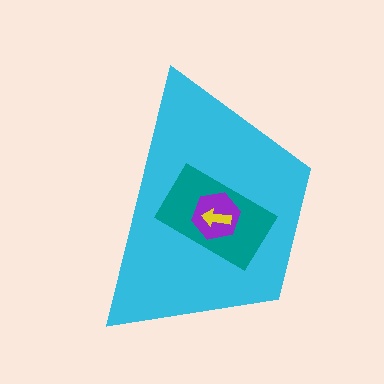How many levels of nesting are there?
4.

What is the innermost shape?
The yellow arrow.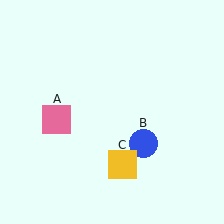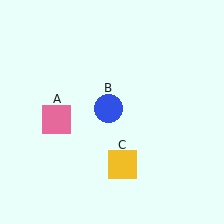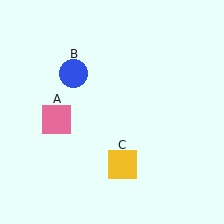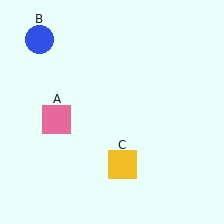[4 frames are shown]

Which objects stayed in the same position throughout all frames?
Pink square (object A) and yellow square (object C) remained stationary.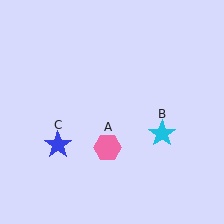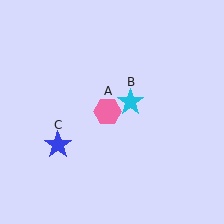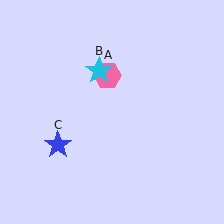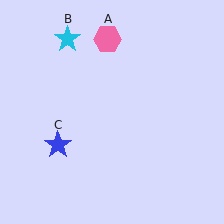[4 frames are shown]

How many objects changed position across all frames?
2 objects changed position: pink hexagon (object A), cyan star (object B).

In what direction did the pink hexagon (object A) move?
The pink hexagon (object A) moved up.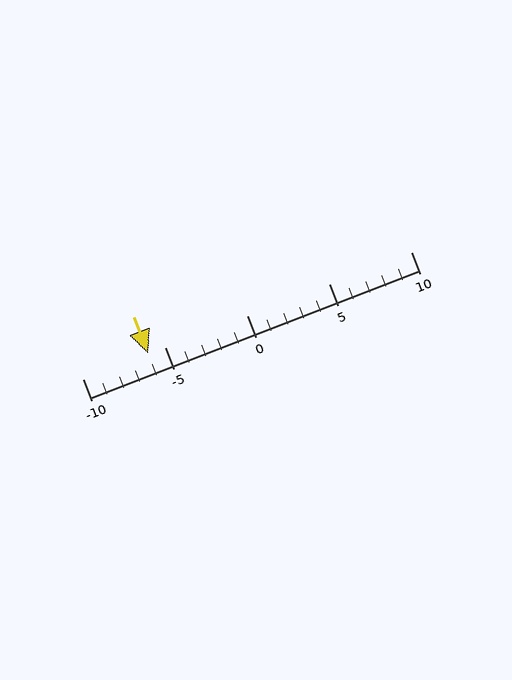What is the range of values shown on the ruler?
The ruler shows values from -10 to 10.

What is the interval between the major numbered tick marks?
The major tick marks are spaced 5 units apart.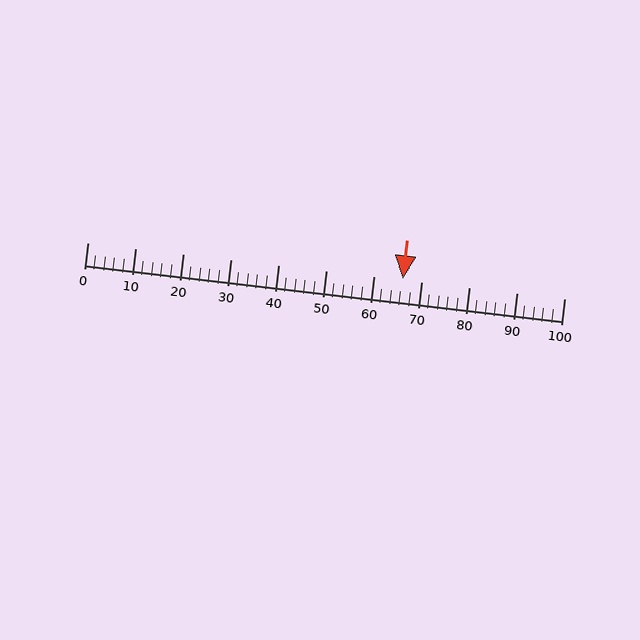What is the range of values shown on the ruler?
The ruler shows values from 0 to 100.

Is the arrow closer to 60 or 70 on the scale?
The arrow is closer to 70.